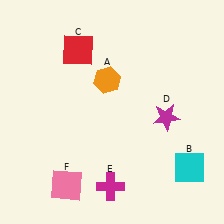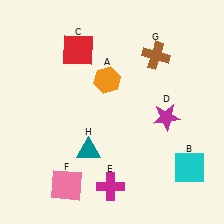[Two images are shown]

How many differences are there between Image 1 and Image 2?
There are 2 differences between the two images.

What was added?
A brown cross (G), a teal triangle (H) were added in Image 2.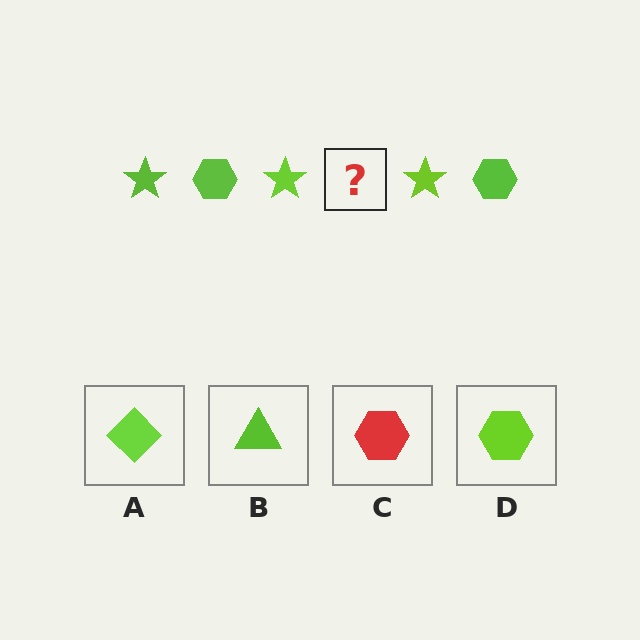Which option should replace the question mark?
Option D.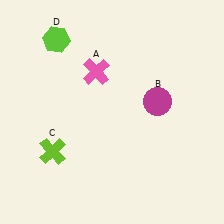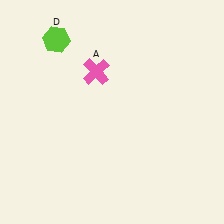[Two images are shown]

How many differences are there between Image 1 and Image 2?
There are 2 differences between the two images.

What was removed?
The magenta circle (B), the lime cross (C) were removed in Image 2.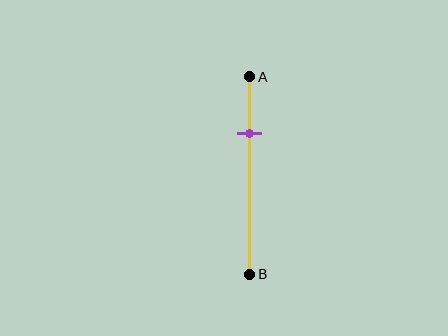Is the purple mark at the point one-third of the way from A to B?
No, the mark is at about 30% from A, not at the 33% one-third point.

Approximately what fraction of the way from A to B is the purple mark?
The purple mark is approximately 30% of the way from A to B.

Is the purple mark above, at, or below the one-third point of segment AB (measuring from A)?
The purple mark is above the one-third point of segment AB.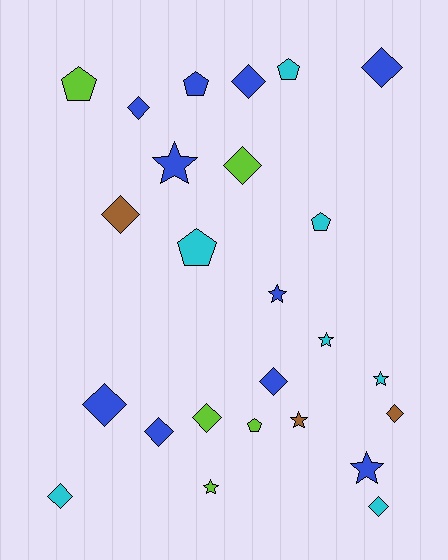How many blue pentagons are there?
There is 1 blue pentagon.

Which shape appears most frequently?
Diamond, with 12 objects.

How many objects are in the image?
There are 25 objects.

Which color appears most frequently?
Blue, with 10 objects.